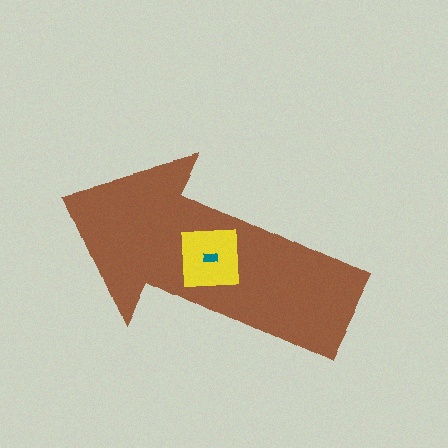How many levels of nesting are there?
3.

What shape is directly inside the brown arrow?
The yellow square.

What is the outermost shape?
The brown arrow.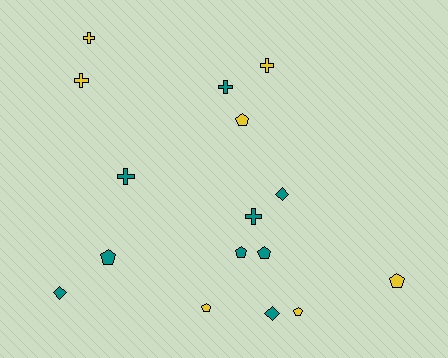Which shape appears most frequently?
Pentagon, with 7 objects.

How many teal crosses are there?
There are 3 teal crosses.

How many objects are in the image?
There are 16 objects.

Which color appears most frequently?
Teal, with 9 objects.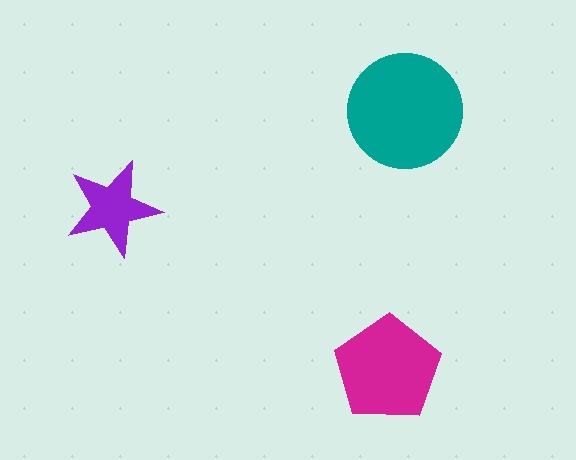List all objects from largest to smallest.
The teal circle, the magenta pentagon, the purple star.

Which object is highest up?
The teal circle is topmost.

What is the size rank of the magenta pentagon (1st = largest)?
2nd.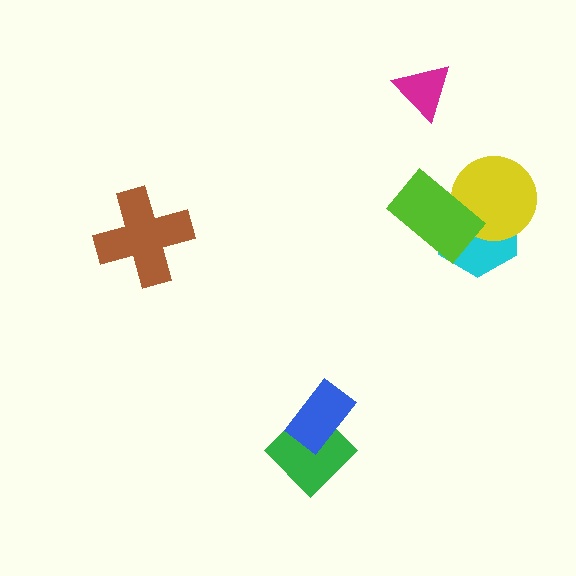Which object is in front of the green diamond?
The blue rectangle is in front of the green diamond.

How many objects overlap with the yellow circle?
2 objects overlap with the yellow circle.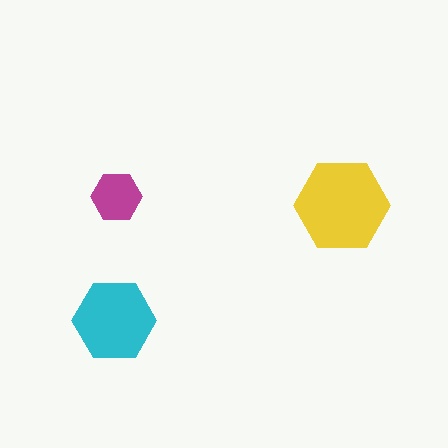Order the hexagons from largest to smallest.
the yellow one, the cyan one, the magenta one.